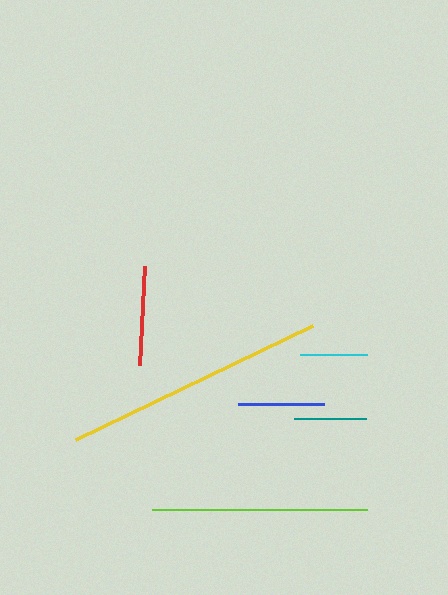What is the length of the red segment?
The red segment is approximately 99 pixels long.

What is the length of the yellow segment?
The yellow segment is approximately 263 pixels long.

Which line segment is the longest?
The yellow line is the longest at approximately 263 pixels.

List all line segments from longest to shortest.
From longest to shortest: yellow, lime, red, blue, teal, cyan.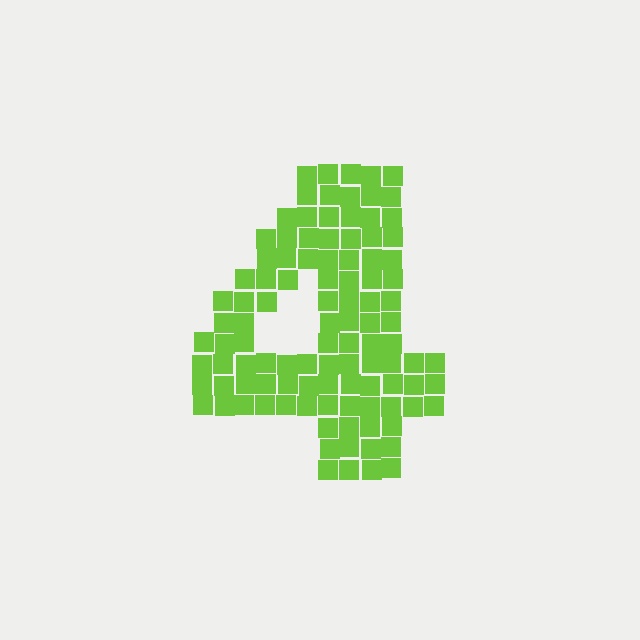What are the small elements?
The small elements are squares.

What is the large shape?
The large shape is the digit 4.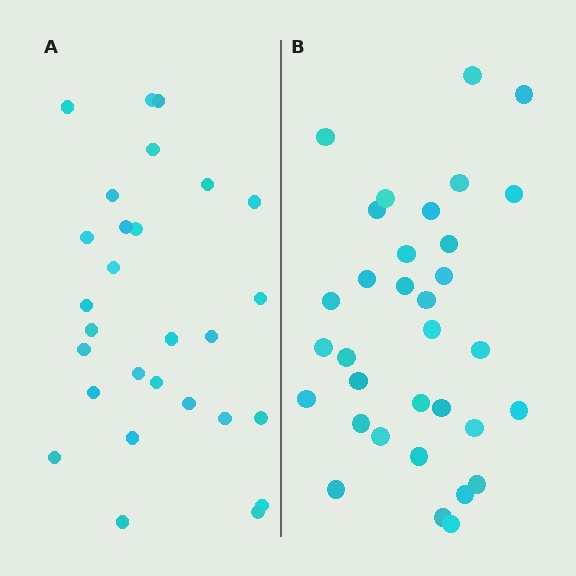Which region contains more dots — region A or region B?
Region B (the right region) has more dots.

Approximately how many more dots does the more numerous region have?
Region B has about 5 more dots than region A.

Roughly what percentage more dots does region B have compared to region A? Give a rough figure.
About 20% more.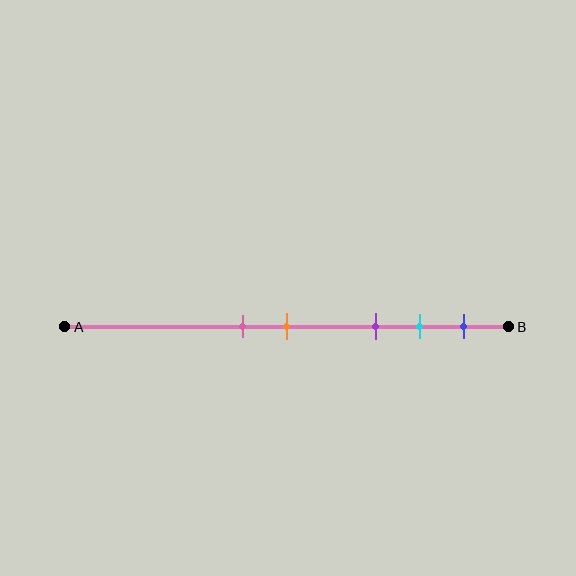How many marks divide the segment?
There are 5 marks dividing the segment.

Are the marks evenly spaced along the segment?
No, the marks are not evenly spaced.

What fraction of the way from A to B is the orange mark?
The orange mark is approximately 50% (0.5) of the way from A to B.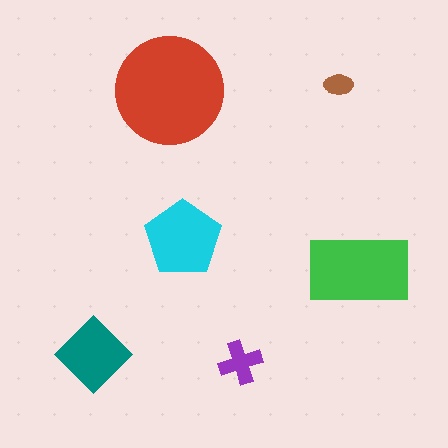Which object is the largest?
The red circle.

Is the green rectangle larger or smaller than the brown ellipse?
Larger.